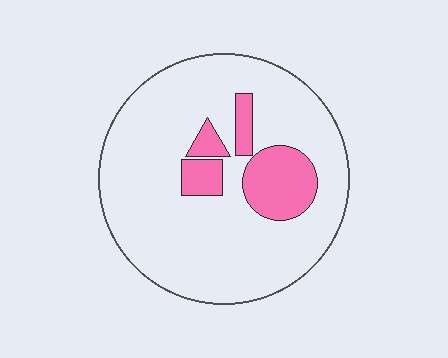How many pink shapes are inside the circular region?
4.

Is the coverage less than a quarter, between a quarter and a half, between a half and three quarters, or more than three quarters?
Less than a quarter.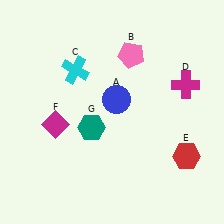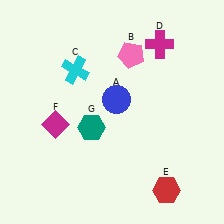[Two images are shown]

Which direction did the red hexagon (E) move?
The red hexagon (E) moved down.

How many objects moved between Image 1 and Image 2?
2 objects moved between the two images.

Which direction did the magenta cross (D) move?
The magenta cross (D) moved up.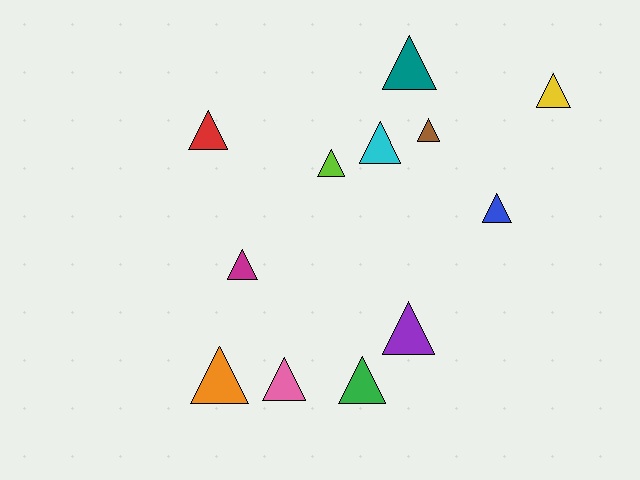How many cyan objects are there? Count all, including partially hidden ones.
There is 1 cyan object.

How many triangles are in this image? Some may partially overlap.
There are 12 triangles.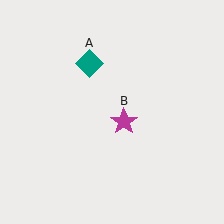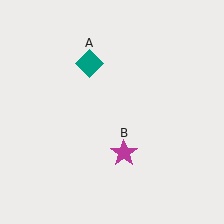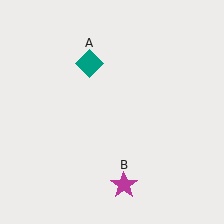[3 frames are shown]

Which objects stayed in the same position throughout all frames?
Teal diamond (object A) remained stationary.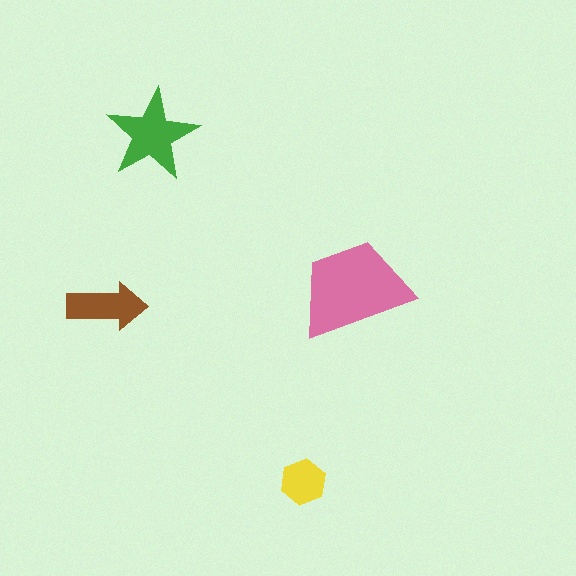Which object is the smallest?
The yellow hexagon.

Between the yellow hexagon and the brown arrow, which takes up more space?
The brown arrow.